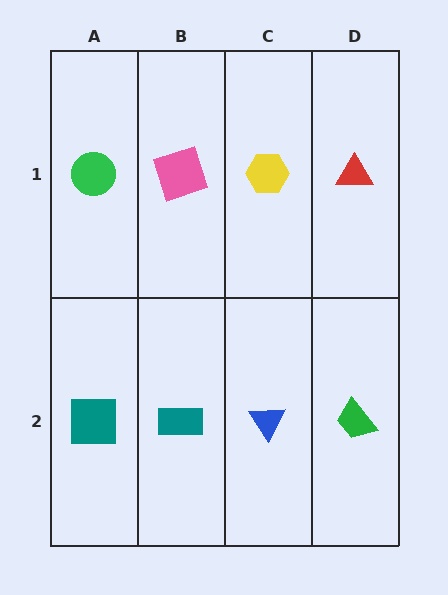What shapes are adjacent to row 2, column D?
A red triangle (row 1, column D), a blue triangle (row 2, column C).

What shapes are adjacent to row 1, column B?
A teal rectangle (row 2, column B), a green circle (row 1, column A), a yellow hexagon (row 1, column C).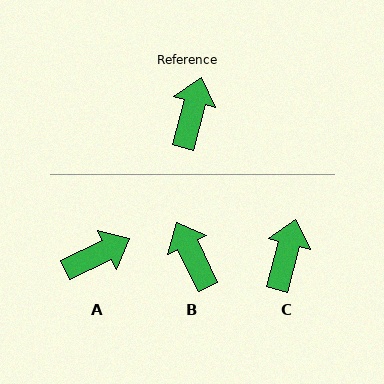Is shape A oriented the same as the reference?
No, it is off by about 50 degrees.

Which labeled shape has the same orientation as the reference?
C.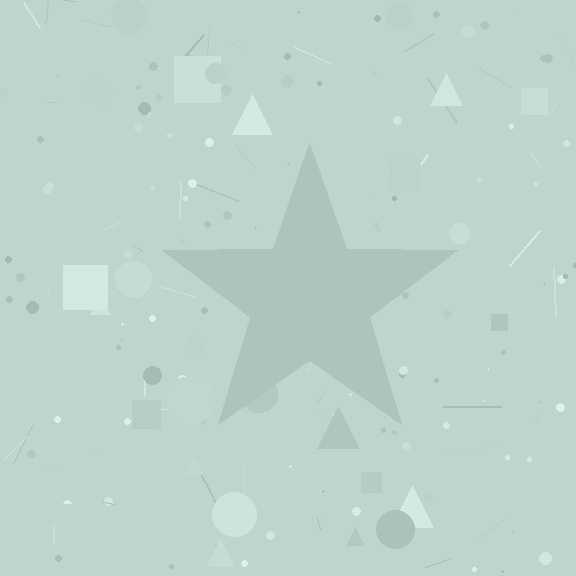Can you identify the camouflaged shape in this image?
The camouflaged shape is a star.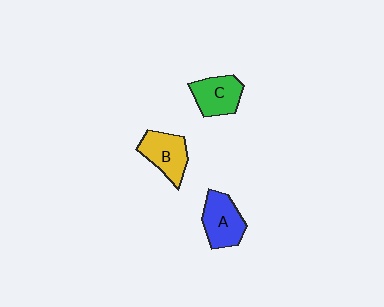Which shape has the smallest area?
Shape C (green).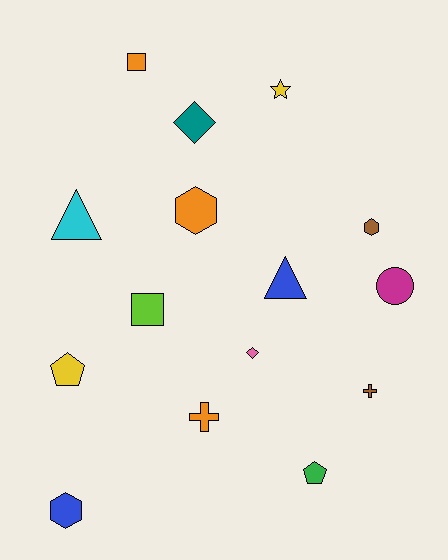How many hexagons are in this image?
There are 3 hexagons.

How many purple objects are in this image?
There are no purple objects.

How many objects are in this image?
There are 15 objects.